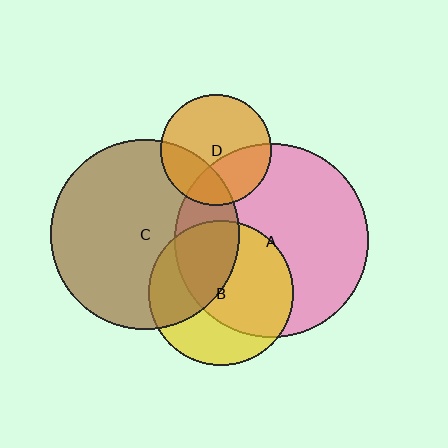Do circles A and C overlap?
Yes.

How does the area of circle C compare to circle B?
Approximately 1.7 times.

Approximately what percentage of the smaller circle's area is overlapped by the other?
Approximately 25%.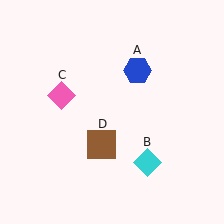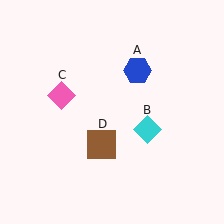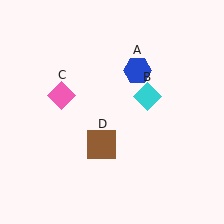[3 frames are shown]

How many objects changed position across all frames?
1 object changed position: cyan diamond (object B).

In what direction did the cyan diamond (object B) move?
The cyan diamond (object B) moved up.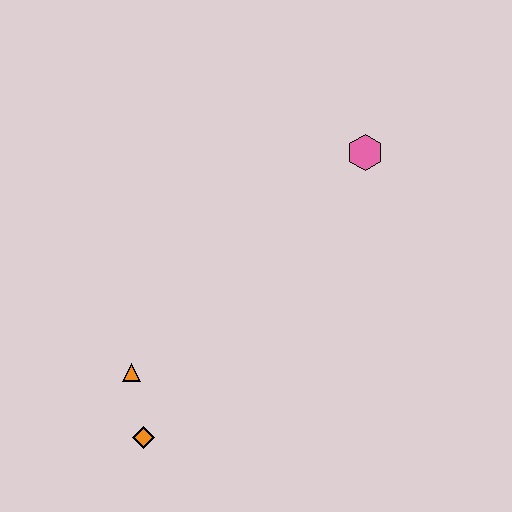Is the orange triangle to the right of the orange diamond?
No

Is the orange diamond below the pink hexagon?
Yes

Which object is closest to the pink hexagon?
The orange triangle is closest to the pink hexagon.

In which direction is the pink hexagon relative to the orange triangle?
The pink hexagon is to the right of the orange triangle.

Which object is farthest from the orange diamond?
The pink hexagon is farthest from the orange diamond.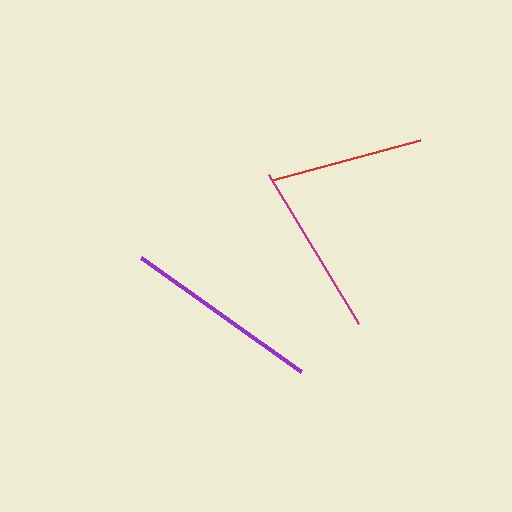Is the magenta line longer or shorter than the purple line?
The purple line is longer than the magenta line.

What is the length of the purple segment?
The purple segment is approximately 197 pixels long.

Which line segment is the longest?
The purple line is the longest at approximately 197 pixels.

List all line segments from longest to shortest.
From longest to shortest: purple, magenta, red.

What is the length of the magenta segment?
The magenta segment is approximately 173 pixels long.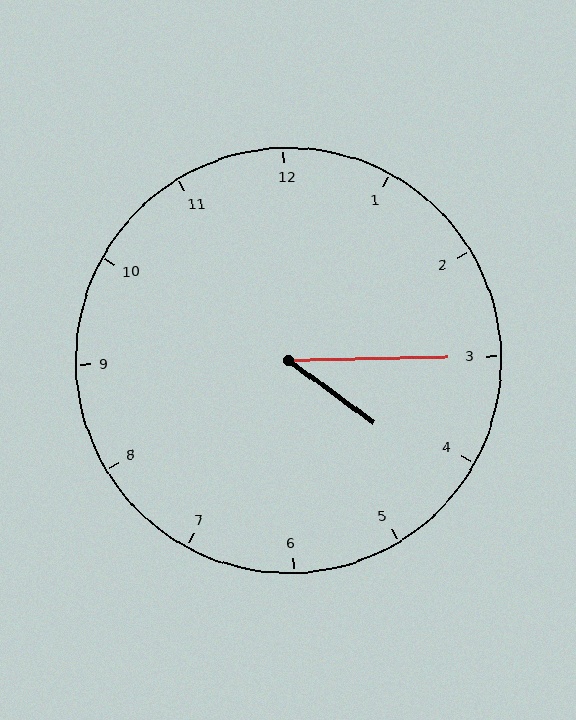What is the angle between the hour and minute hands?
Approximately 38 degrees.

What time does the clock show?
4:15.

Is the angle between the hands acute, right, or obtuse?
It is acute.